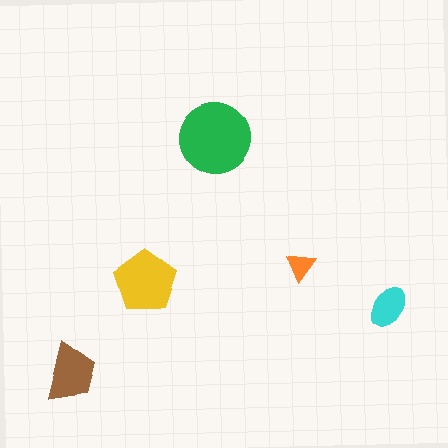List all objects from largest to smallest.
The green circle, the yellow pentagon, the brown trapezoid, the cyan ellipse, the orange triangle.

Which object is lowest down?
The brown trapezoid is bottommost.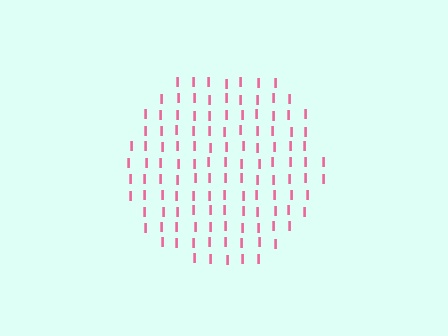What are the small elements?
The small elements are letter I's.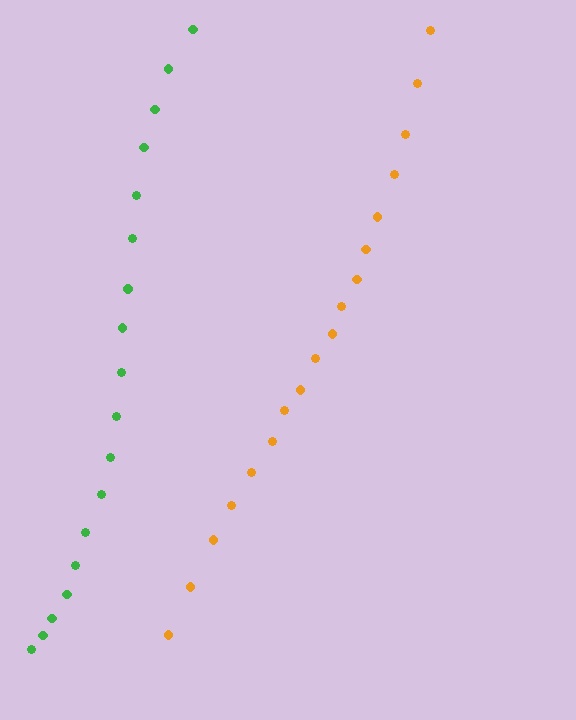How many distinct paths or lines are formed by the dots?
There are 2 distinct paths.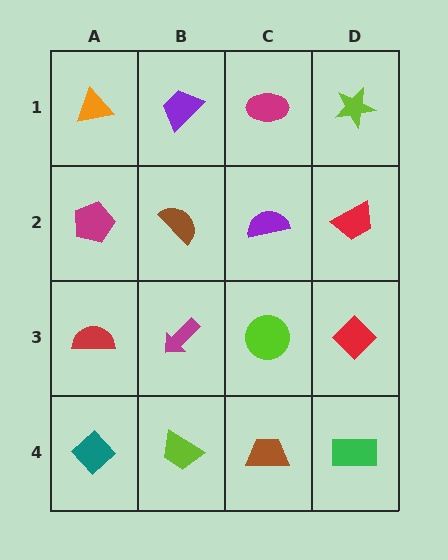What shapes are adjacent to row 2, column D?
A lime star (row 1, column D), a red diamond (row 3, column D), a purple semicircle (row 2, column C).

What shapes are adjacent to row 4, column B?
A magenta arrow (row 3, column B), a teal diamond (row 4, column A), a brown trapezoid (row 4, column C).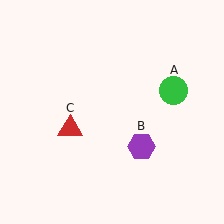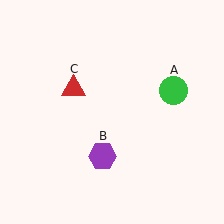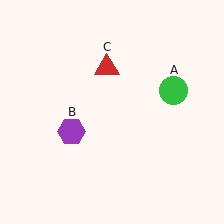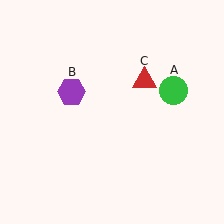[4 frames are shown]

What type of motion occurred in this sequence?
The purple hexagon (object B), red triangle (object C) rotated clockwise around the center of the scene.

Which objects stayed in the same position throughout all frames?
Green circle (object A) remained stationary.